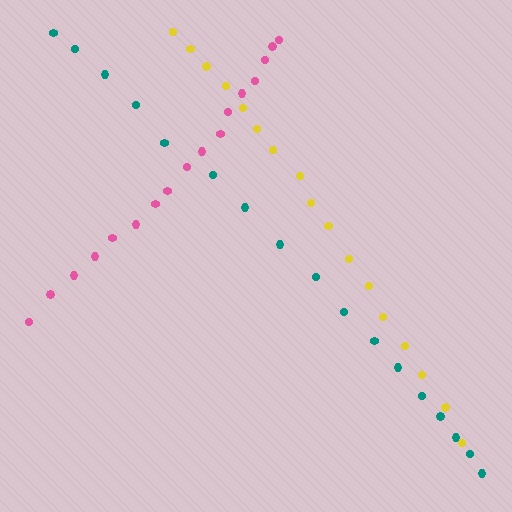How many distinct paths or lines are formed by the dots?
There are 3 distinct paths.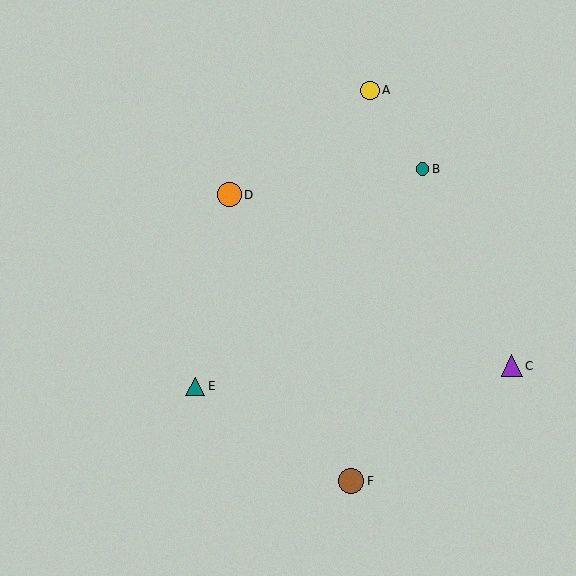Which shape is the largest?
The brown circle (labeled F) is the largest.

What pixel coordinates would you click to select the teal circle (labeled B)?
Click at (422, 169) to select the teal circle B.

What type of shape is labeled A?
Shape A is a yellow circle.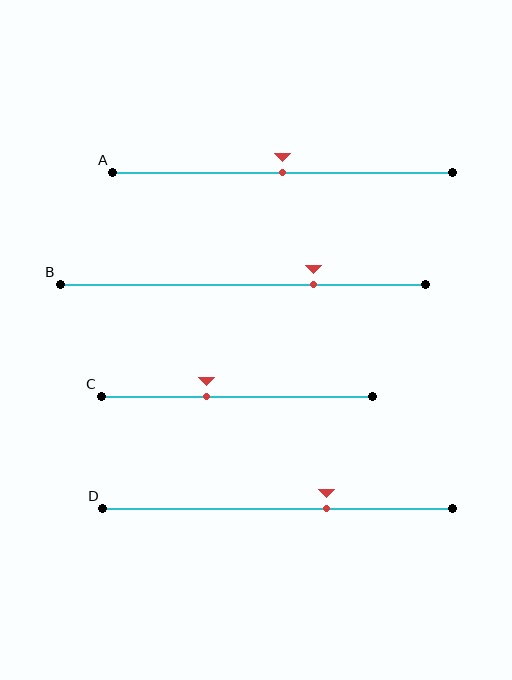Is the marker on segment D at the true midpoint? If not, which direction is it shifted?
No, the marker on segment D is shifted to the right by about 14% of the segment length.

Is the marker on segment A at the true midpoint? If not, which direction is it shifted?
Yes, the marker on segment A is at the true midpoint.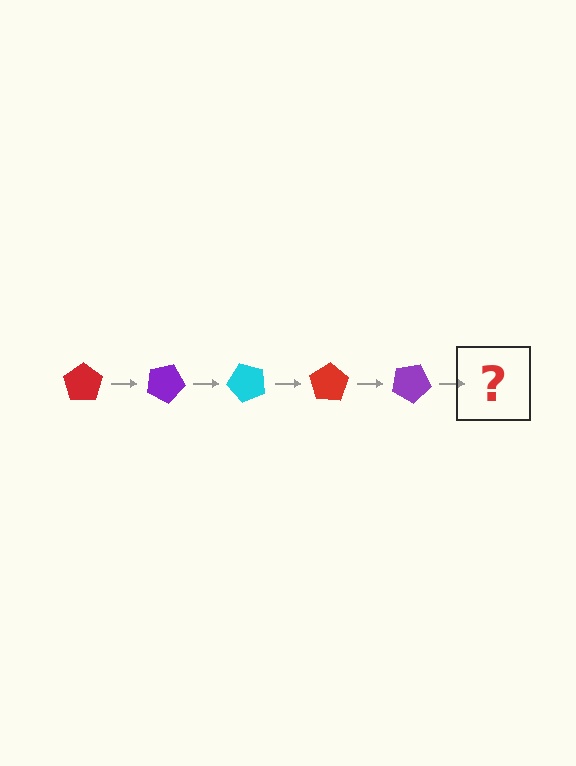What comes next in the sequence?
The next element should be a cyan pentagon, rotated 125 degrees from the start.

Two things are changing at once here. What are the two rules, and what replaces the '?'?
The two rules are that it rotates 25 degrees each step and the color cycles through red, purple, and cyan. The '?' should be a cyan pentagon, rotated 125 degrees from the start.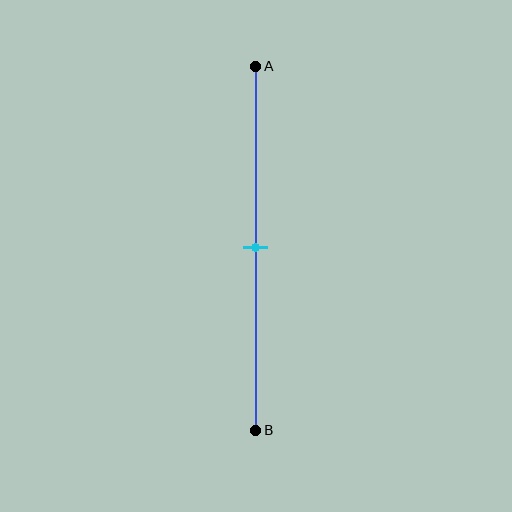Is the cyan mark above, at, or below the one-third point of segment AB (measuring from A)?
The cyan mark is below the one-third point of segment AB.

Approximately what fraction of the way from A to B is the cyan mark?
The cyan mark is approximately 50% of the way from A to B.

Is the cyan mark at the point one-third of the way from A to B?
No, the mark is at about 50% from A, not at the 33% one-third point.